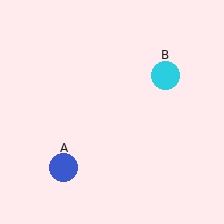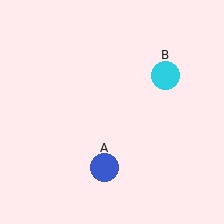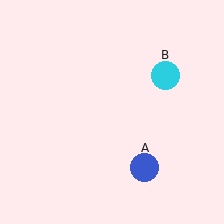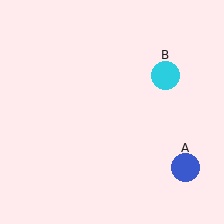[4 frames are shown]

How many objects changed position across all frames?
1 object changed position: blue circle (object A).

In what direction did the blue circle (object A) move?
The blue circle (object A) moved right.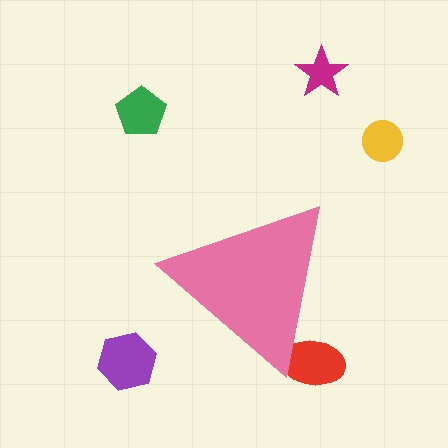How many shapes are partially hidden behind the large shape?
1 shape is partially hidden.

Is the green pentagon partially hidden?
No, the green pentagon is fully visible.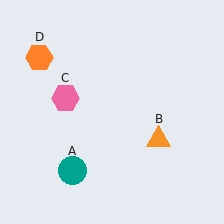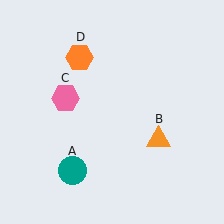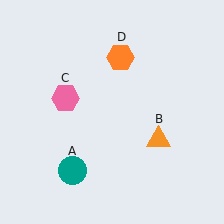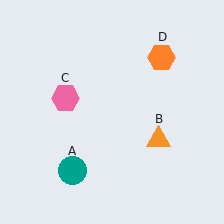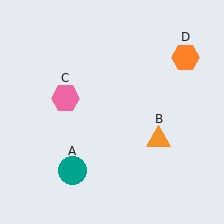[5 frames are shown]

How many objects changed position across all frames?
1 object changed position: orange hexagon (object D).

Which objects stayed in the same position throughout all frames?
Teal circle (object A) and orange triangle (object B) and pink hexagon (object C) remained stationary.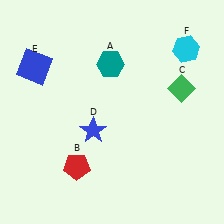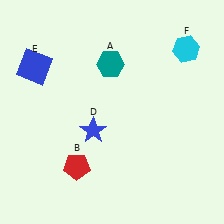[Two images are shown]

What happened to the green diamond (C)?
The green diamond (C) was removed in Image 2. It was in the top-right area of Image 1.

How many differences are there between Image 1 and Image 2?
There is 1 difference between the two images.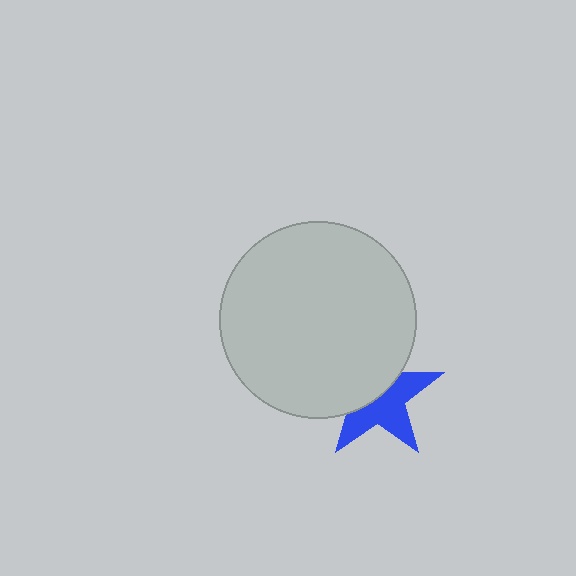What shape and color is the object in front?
The object in front is a light gray circle.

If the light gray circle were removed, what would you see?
You would see the complete blue star.